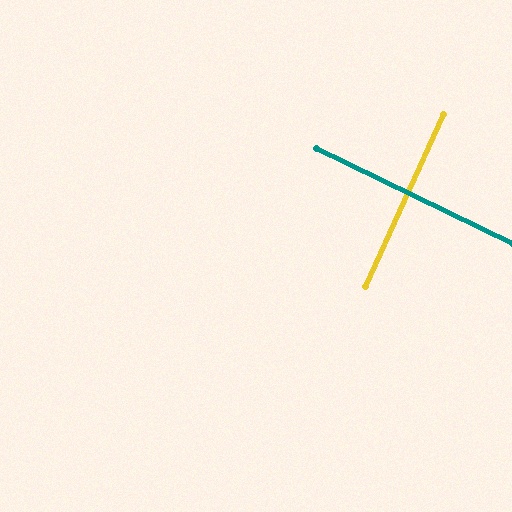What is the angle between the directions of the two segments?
Approximately 89 degrees.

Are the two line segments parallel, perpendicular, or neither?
Perpendicular — they meet at approximately 89°.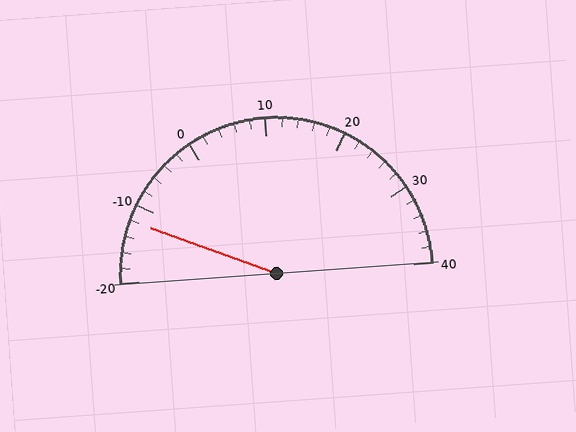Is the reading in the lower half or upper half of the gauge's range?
The reading is in the lower half of the range (-20 to 40).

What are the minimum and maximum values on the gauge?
The gauge ranges from -20 to 40.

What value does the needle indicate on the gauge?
The needle indicates approximately -12.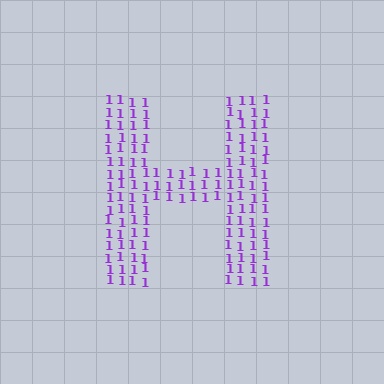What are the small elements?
The small elements are digit 1's.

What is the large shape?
The large shape is the letter H.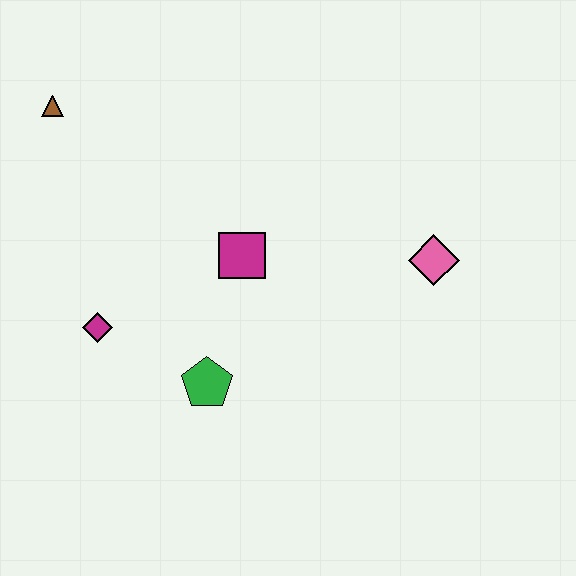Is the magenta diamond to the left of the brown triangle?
No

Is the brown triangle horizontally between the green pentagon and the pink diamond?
No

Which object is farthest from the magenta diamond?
The pink diamond is farthest from the magenta diamond.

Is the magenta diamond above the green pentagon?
Yes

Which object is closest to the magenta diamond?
The green pentagon is closest to the magenta diamond.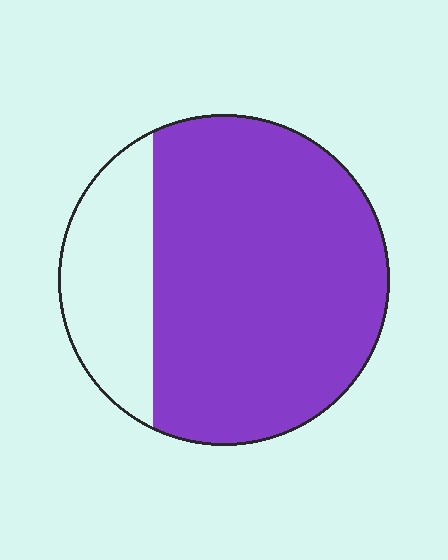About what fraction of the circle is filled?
About three quarters (3/4).